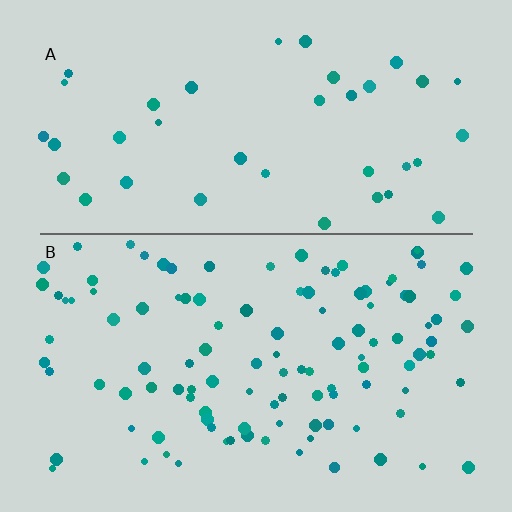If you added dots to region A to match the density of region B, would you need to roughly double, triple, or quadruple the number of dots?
Approximately triple.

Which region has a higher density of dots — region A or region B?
B (the bottom).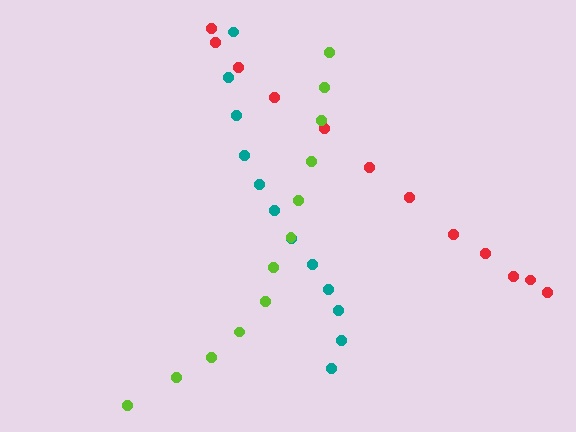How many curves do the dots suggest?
There are 3 distinct paths.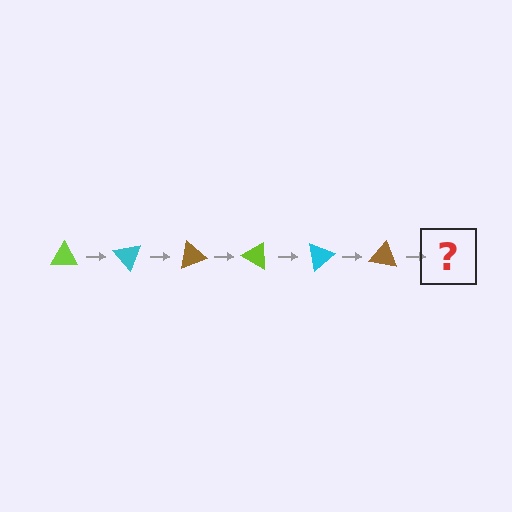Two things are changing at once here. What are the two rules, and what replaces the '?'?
The two rules are that it rotates 50 degrees each step and the color cycles through lime, cyan, and brown. The '?' should be a lime triangle, rotated 300 degrees from the start.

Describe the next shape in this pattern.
It should be a lime triangle, rotated 300 degrees from the start.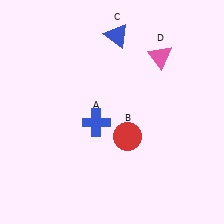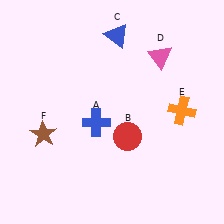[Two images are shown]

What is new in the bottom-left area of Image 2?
A brown star (F) was added in the bottom-left area of Image 2.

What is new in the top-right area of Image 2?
An orange cross (E) was added in the top-right area of Image 2.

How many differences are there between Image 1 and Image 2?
There are 2 differences between the two images.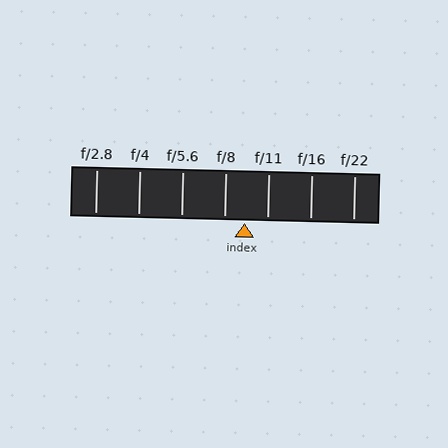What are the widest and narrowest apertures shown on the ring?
The widest aperture shown is f/2.8 and the narrowest is f/22.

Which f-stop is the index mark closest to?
The index mark is closest to f/8.